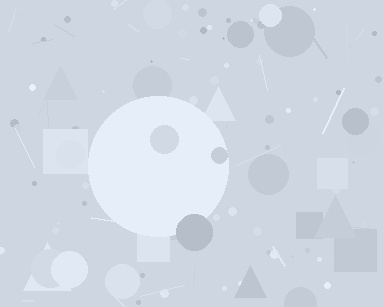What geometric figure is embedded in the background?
A circle is embedded in the background.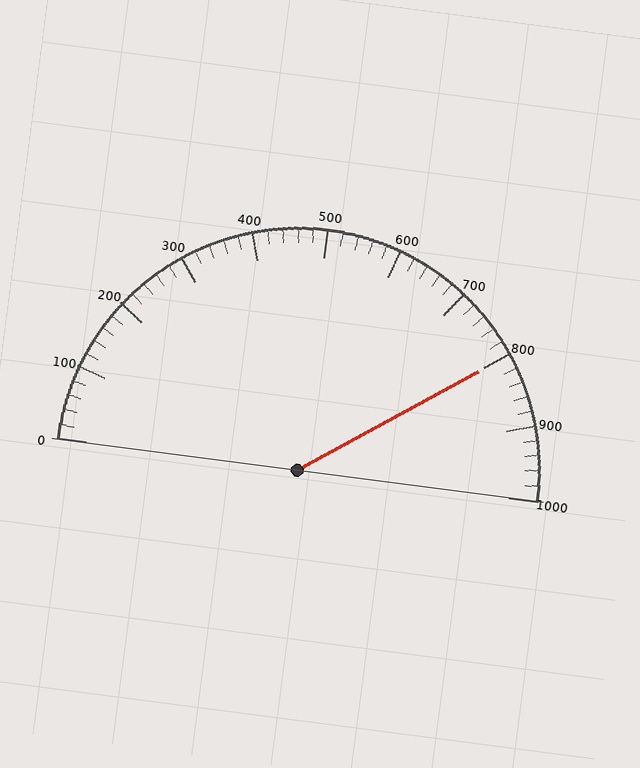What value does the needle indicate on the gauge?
The needle indicates approximately 800.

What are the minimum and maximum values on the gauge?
The gauge ranges from 0 to 1000.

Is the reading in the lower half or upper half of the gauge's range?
The reading is in the upper half of the range (0 to 1000).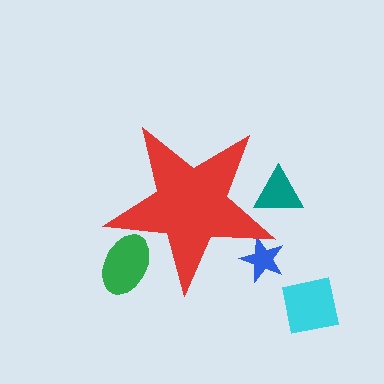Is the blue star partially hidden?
Yes, the blue star is partially hidden behind the red star.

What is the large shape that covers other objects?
A red star.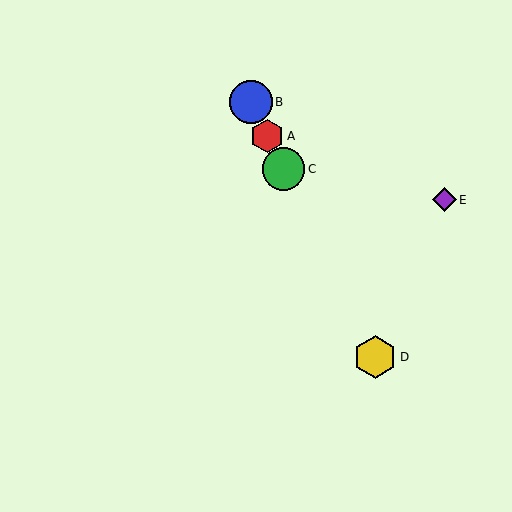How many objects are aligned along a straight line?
4 objects (A, B, C, D) are aligned along a straight line.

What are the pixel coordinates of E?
Object E is at (444, 200).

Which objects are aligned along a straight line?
Objects A, B, C, D are aligned along a straight line.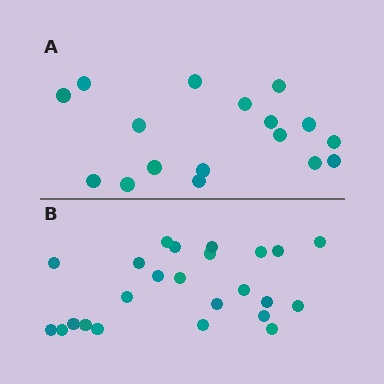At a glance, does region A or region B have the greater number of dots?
Region B (the bottom region) has more dots.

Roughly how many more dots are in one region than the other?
Region B has roughly 8 or so more dots than region A.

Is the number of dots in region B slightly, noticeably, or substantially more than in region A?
Region B has noticeably more, but not dramatically so. The ratio is roughly 1.4 to 1.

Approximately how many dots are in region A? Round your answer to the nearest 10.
About 20 dots. (The exact count is 17, which rounds to 20.)